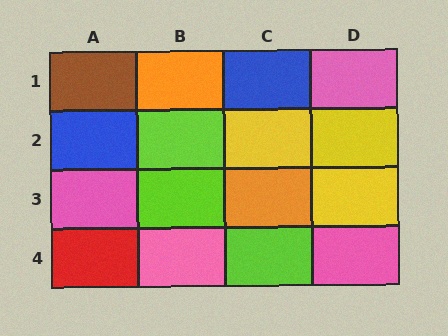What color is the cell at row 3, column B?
Lime.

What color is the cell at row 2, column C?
Yellow.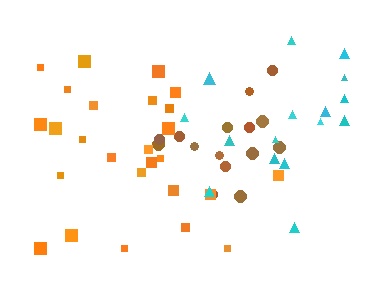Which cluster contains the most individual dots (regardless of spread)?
Orange (26).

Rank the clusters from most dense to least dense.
brown, orange, cyan.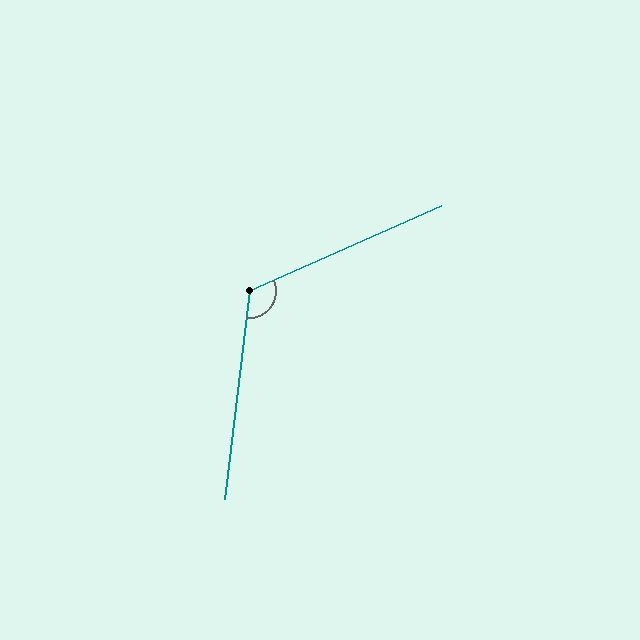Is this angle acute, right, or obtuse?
It is obtuse.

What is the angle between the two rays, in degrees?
Approximately 121 degrees.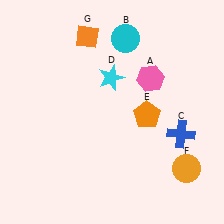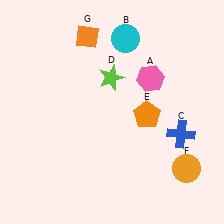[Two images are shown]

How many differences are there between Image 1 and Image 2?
There is 1 difference between the two images.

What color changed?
The star (D) changed from cyan in Image 1 to lime in Image 2.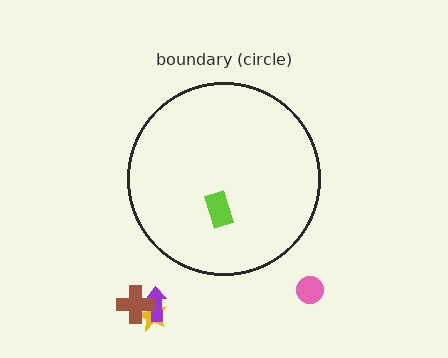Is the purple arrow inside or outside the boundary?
Outside.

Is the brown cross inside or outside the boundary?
Outside.